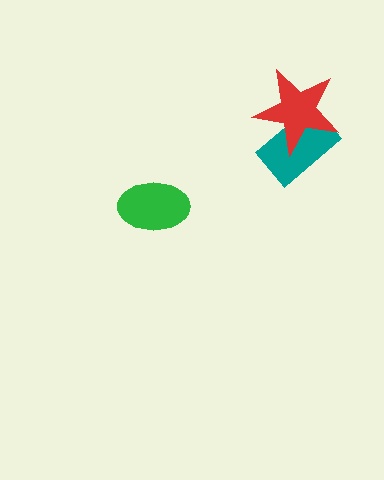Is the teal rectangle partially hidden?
Yes, it is partially covered by another shape.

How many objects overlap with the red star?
1 object overlaps with the red star.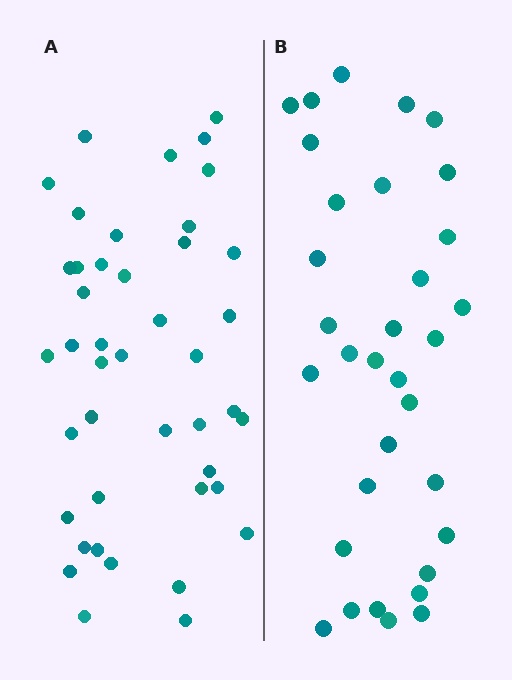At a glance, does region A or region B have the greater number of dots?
Region A (the left region) has more dots.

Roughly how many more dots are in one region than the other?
Region A has roughly 10 or so more dots than region B.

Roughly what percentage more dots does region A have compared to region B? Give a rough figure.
About 30% more.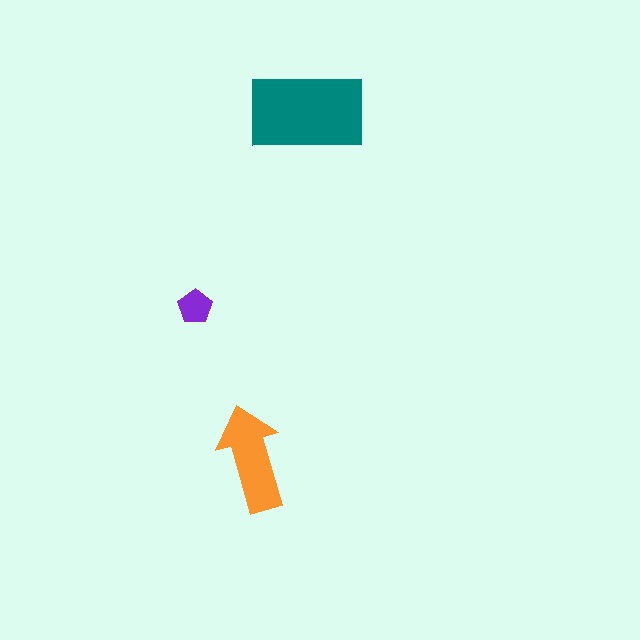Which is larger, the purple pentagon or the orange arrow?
The orange arrow.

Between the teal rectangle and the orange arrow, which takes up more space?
The teal rectangle.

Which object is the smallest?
The purple pentagon.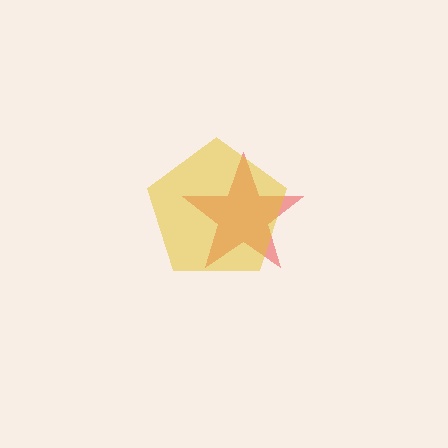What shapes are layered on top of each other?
The layered shapes are: a red star, a yellow pentagon.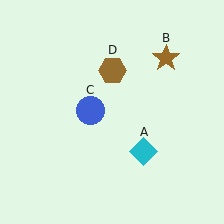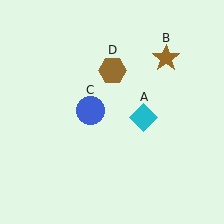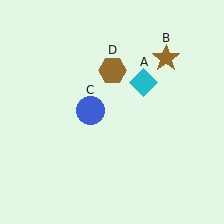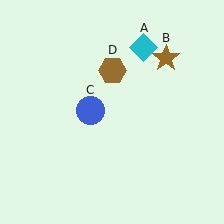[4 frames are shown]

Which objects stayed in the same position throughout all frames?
Brown star (object B) and blue circle (object C) and brown hexagon (object D) remained stationary.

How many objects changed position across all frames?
1 object changed position: cyan diamond (object A).